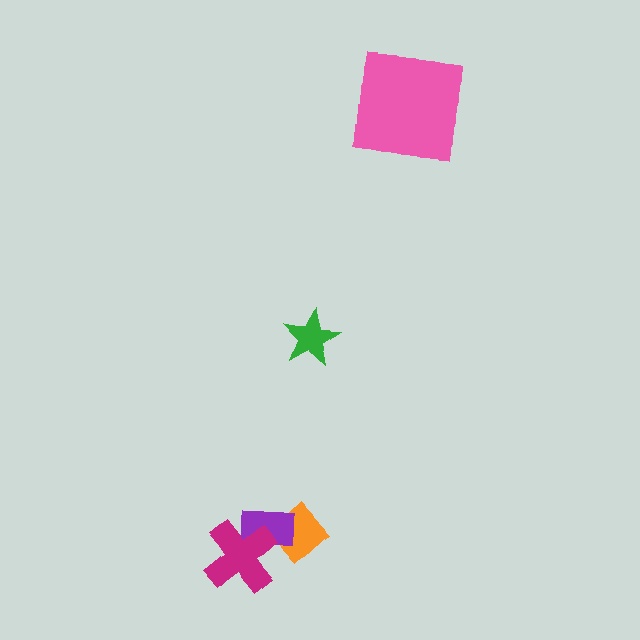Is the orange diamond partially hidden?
Yes, it is partially covered by another shape.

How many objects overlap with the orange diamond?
2 objects overlap with the orange diamond.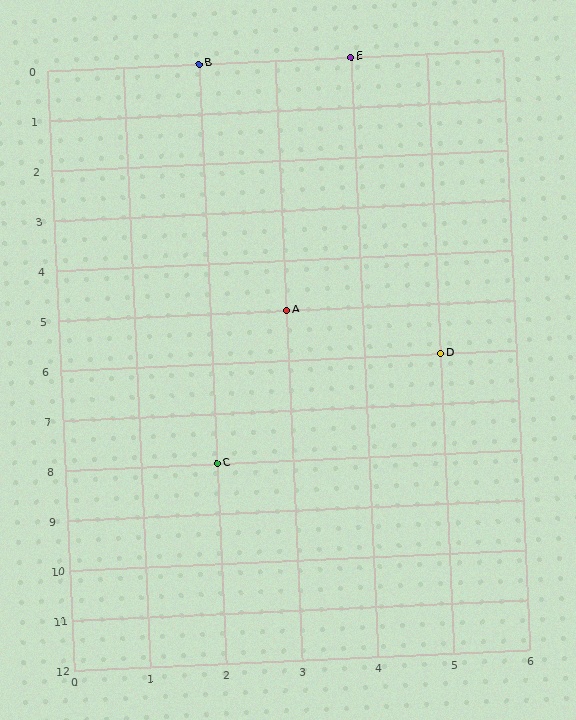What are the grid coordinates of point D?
Point D is at grid coordinates (5, 6).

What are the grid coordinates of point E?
Point E is at grid coordinates (4, 0).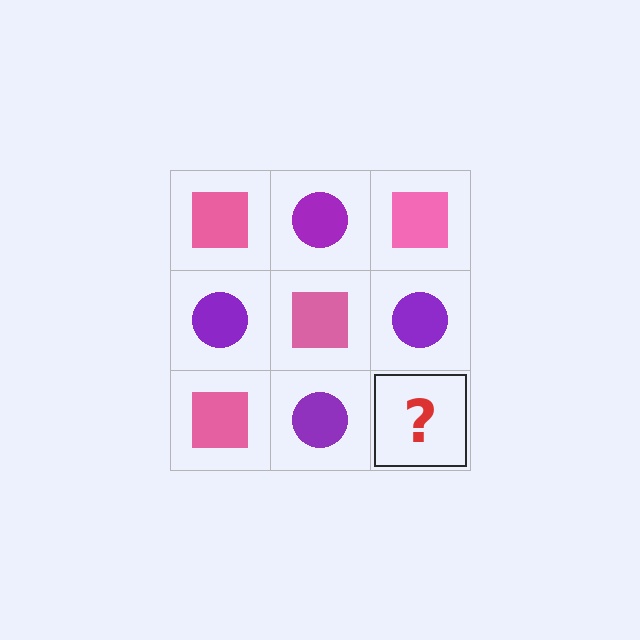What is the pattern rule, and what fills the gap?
The rule is that it alternates pink square and purple circle in a checkerboard pattern. The gap should be filled with a pink square.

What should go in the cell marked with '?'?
The missing cell should contain a pink square.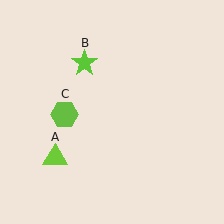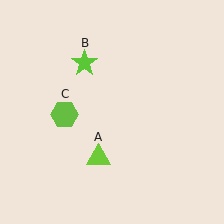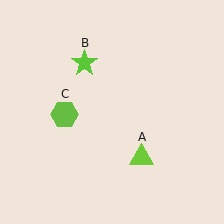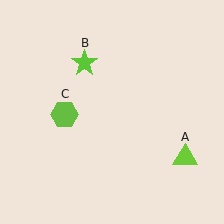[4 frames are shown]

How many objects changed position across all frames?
1 object changed position: lime triangle (object A).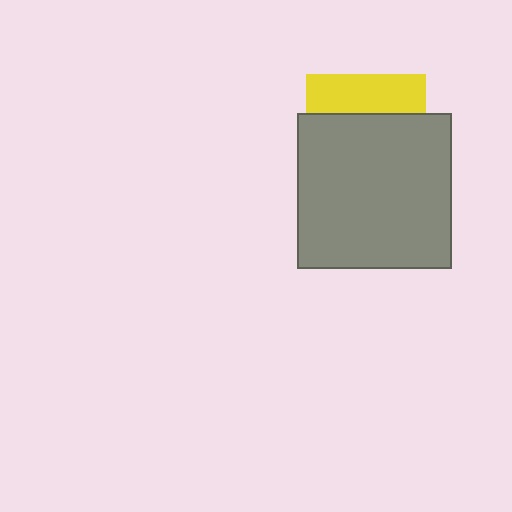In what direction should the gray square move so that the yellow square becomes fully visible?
The gray square should move down. That is the shortest direction to clear the overlap and leave the yellow square fully visible.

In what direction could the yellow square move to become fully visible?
The yellow square could move up. That would shift it out from behind the gray square entirely.